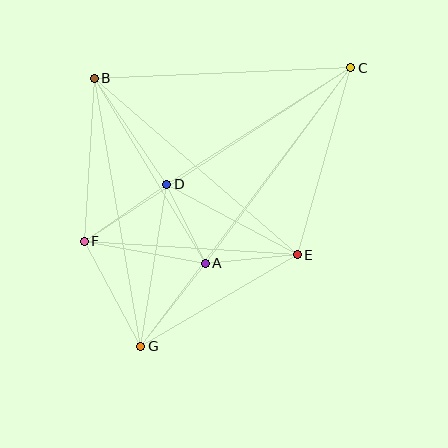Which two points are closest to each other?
Points A and D are closest to each other.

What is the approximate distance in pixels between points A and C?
The distance between A and C is approximately 244 pixels.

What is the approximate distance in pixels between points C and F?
The distance between C and F is approximately 318 pixels.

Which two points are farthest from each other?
Points C and G are farthest from each other.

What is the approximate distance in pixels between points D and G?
The distance between D and G is approximately 164 pixels.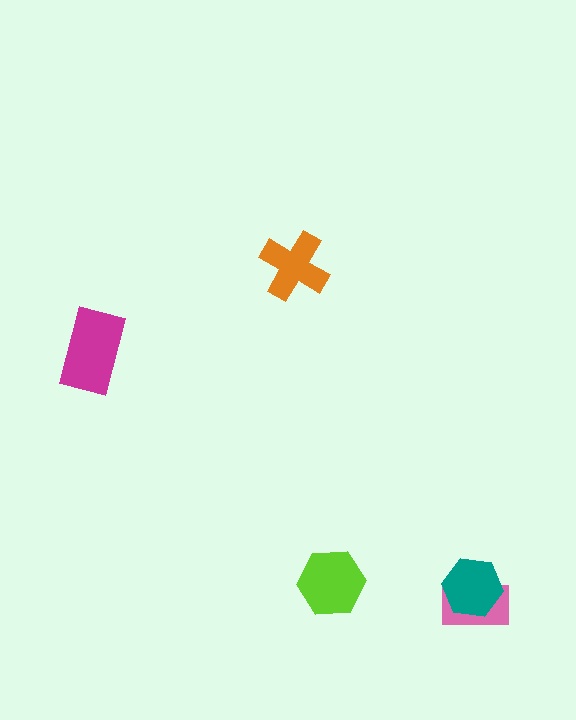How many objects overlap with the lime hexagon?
0 objects overlap with the lime hexagon.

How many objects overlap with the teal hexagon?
1 object overlaps with the teal hexagon.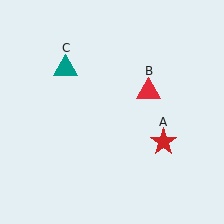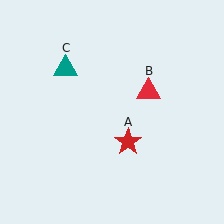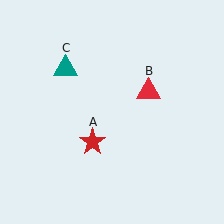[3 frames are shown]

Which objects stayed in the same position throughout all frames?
Red triangle (object B) and teal triangle (object C) remained stationary.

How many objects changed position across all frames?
1 object changed position: red star (object A).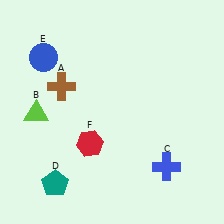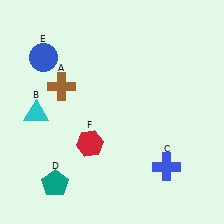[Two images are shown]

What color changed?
The triangle (B) changed from lime in Image 1 to cyan in Image 2.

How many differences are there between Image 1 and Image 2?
There is 1 difference between the two images.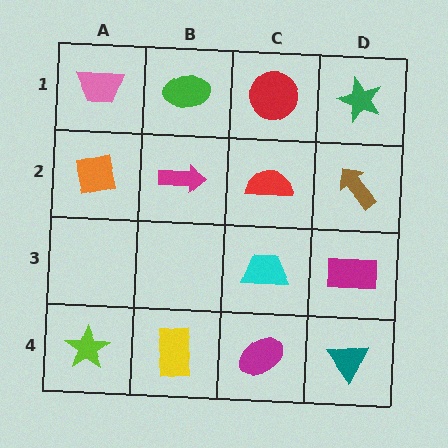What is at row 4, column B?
A yellow rectangle.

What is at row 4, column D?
A teal triangle.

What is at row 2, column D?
A brown arrow.